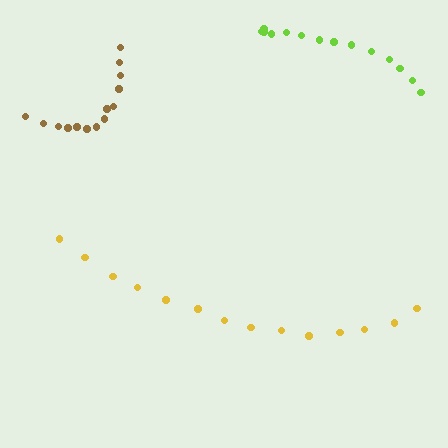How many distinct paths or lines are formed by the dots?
There are 3 distinct paths.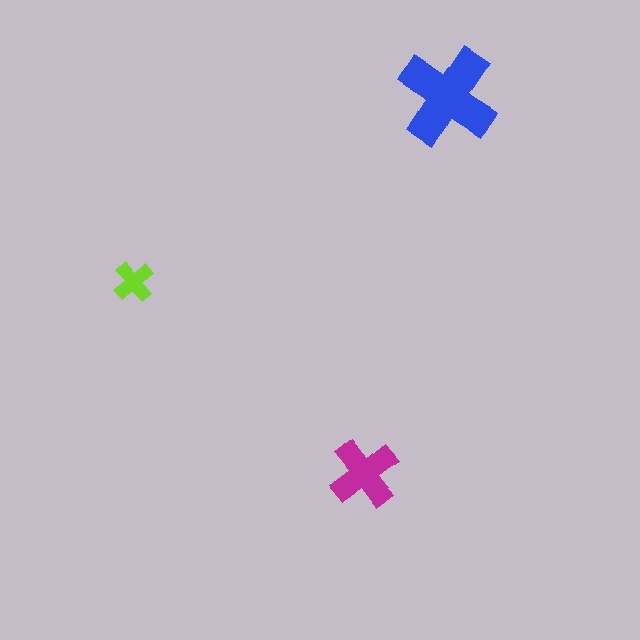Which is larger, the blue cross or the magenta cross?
The blue one.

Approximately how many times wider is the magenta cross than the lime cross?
About 1.5 times wider.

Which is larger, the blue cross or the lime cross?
The blue one.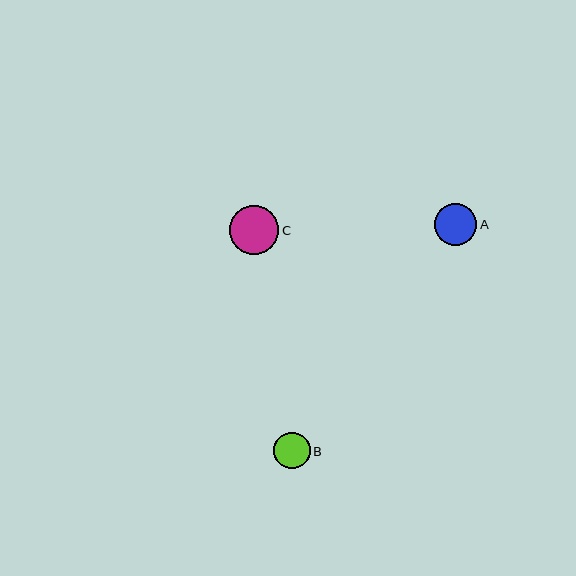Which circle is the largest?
Circle C is the largest with a size of approximately 49 pixels.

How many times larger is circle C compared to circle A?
Circle C is approximately 1.2 times the size of circle A.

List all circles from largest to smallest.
From largest to smallest: C, A, B.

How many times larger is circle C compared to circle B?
Circle C is approximately 1.3 times the size of circle B.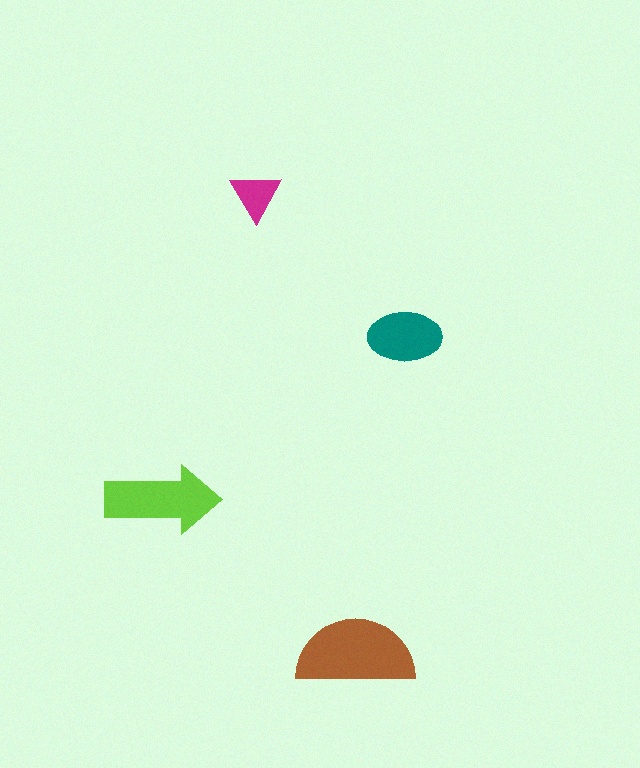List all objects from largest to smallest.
The brown semicircle, the lime arrow, the teal ellipse, the magenta triangle.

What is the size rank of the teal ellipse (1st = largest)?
3rd.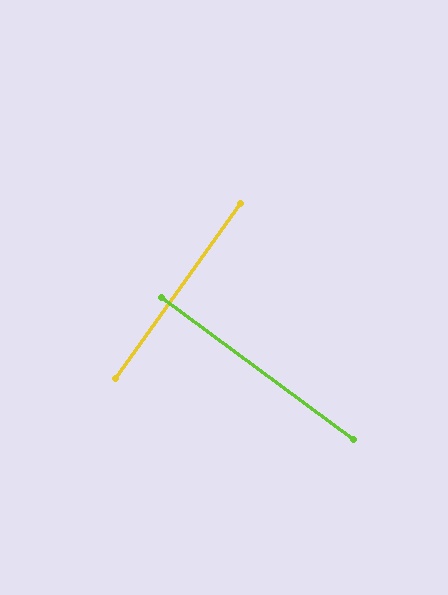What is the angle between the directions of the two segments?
Approximately 89 degrees.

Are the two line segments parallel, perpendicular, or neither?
Perpendicular — they meet at approximately 89°.